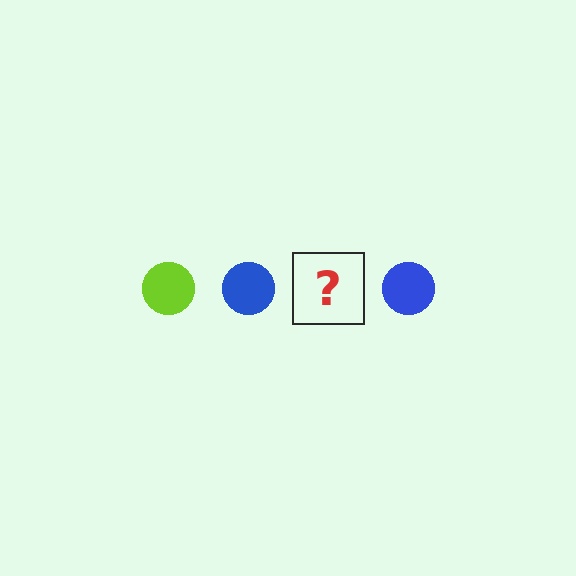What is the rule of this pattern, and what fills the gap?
The rule is that the pattern cycles through lime, blue circles. The gap should be filled with a lime circle.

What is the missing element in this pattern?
The missing element is a lime circle.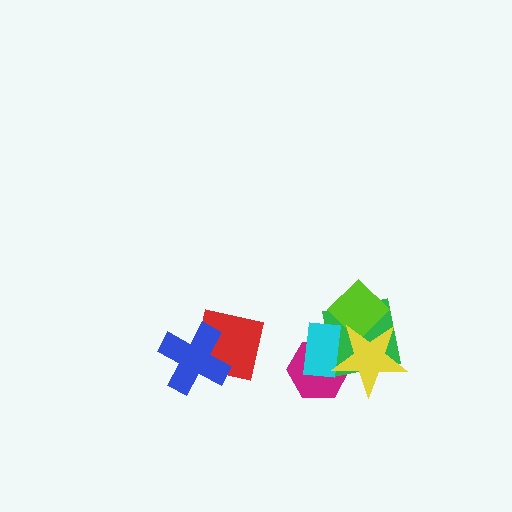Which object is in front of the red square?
The blue cross is in front of the red square.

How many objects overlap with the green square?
4 objects overlap with the green square.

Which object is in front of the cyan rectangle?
The yellow star is in front of the cyan rectangle.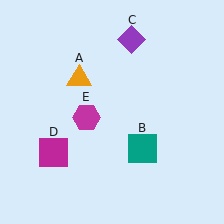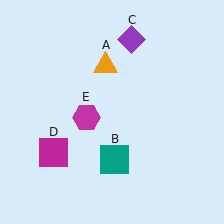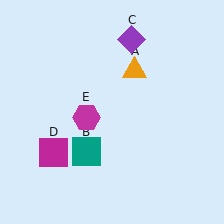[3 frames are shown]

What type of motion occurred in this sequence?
The orange triangle (object A), teal square (object B) rotated clockwise around the center of the scene.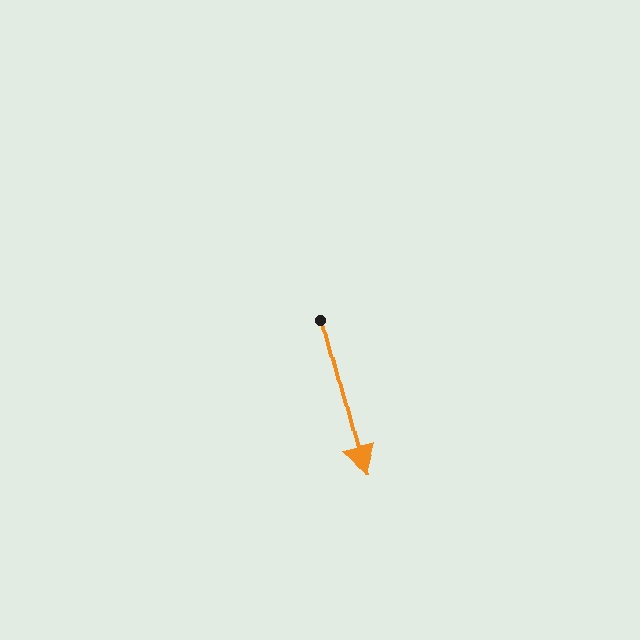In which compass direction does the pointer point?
South.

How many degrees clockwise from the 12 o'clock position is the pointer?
Approximately 166 degrees.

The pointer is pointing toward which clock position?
Roughly 6 o'clock.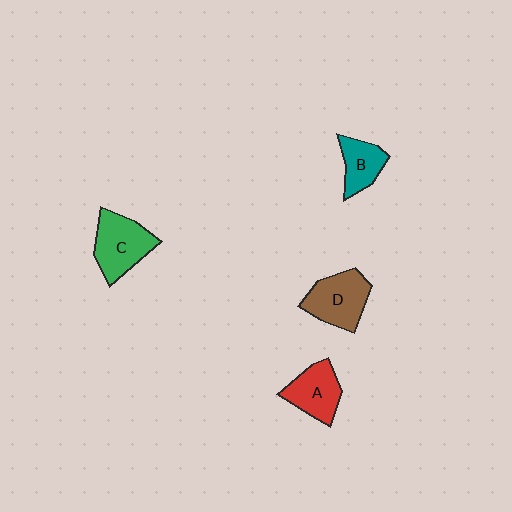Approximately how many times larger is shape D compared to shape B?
Approximately 1.5 times.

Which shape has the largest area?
Shape C (green).